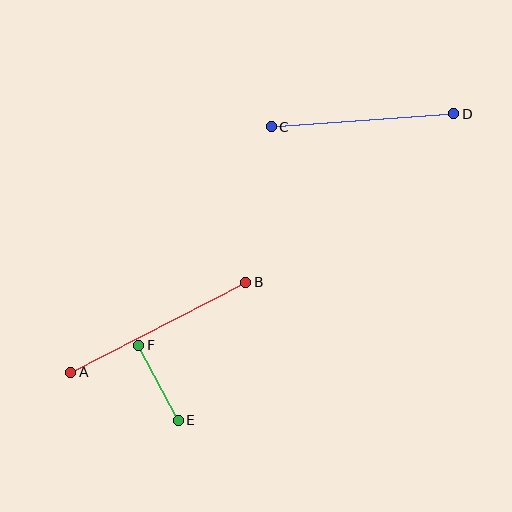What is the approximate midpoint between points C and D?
The midpoint is at approximately (363, 120) pixels.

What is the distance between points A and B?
The distance is approximately 197 pixels.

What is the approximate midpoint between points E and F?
The midpoint is at approximately (158, 383) pixels.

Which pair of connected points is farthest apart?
Points A and B are farthest apart.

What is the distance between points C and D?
The distance is approximately 183 pixels.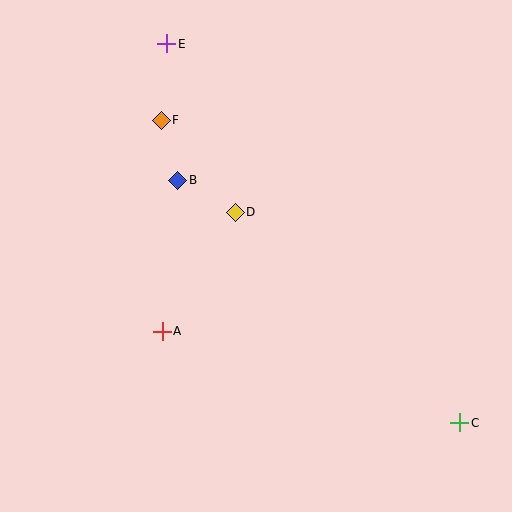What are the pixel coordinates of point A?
Point A is at (162, 331).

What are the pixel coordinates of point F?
Point F is at (161, 120).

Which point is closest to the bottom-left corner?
Point A is closest to the bottom-left corner.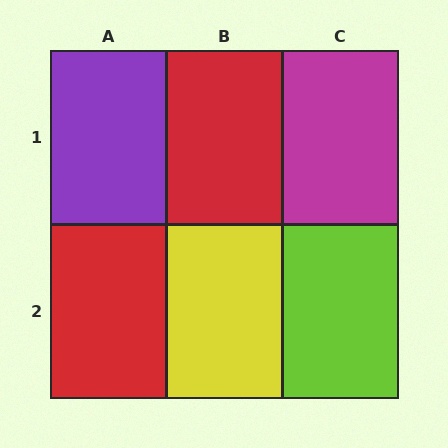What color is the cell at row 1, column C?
Magenta.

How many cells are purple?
1 cell is purple.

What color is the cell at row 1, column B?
Red.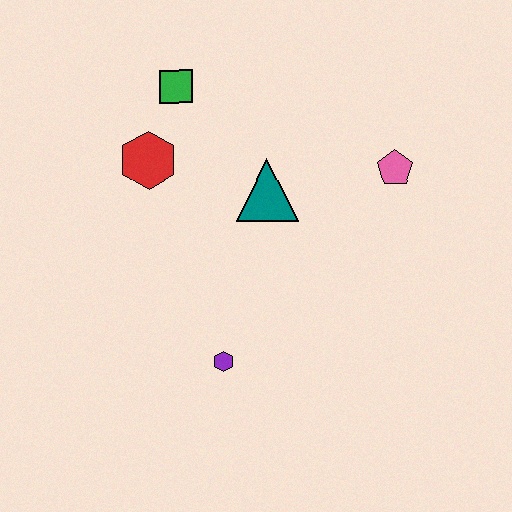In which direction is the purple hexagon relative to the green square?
The purple hexagon is below the green square.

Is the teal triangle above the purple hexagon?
Yes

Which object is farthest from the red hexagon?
The pink pentagon is farthest from the red hexagon.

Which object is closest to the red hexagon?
The green square is closest to the red hexagon.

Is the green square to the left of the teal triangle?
Yes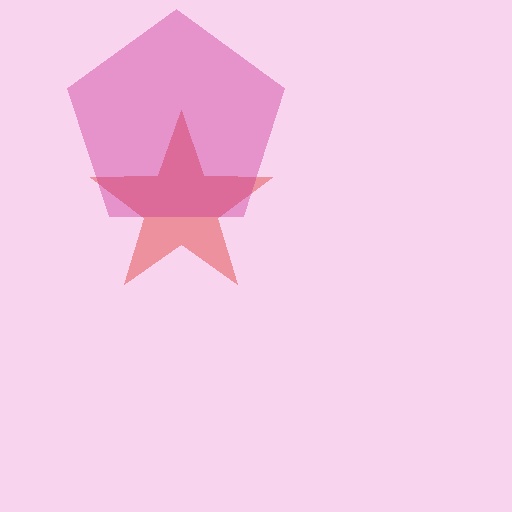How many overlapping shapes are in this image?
There are 2 overlapping shapes in the image.